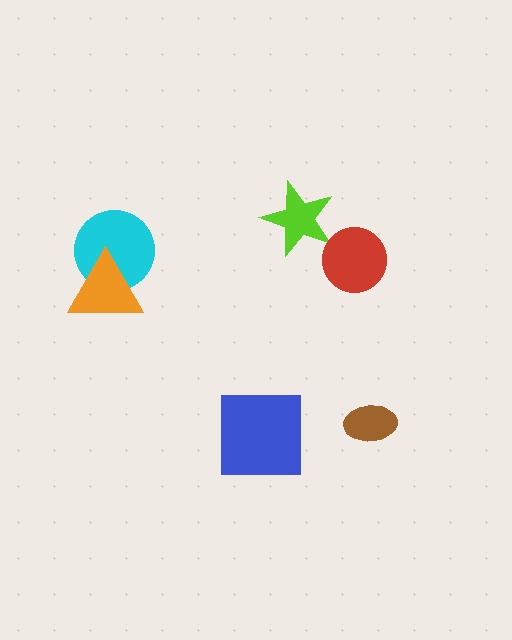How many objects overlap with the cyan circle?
1 object overlaps with the cyan circle.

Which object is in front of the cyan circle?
The orange triangle is in front of the cyan circle.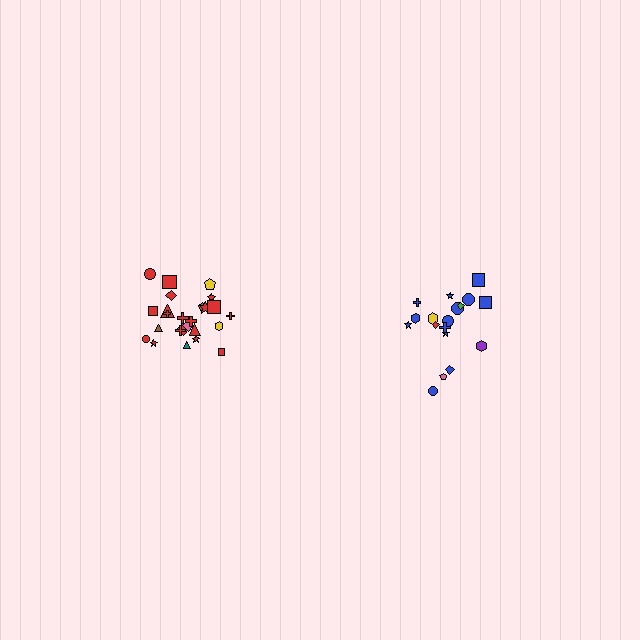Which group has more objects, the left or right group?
The left group.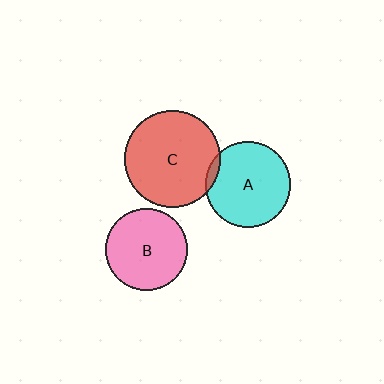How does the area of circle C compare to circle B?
Approximately 1.4 times.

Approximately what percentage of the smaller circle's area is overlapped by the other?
Approximately 5%.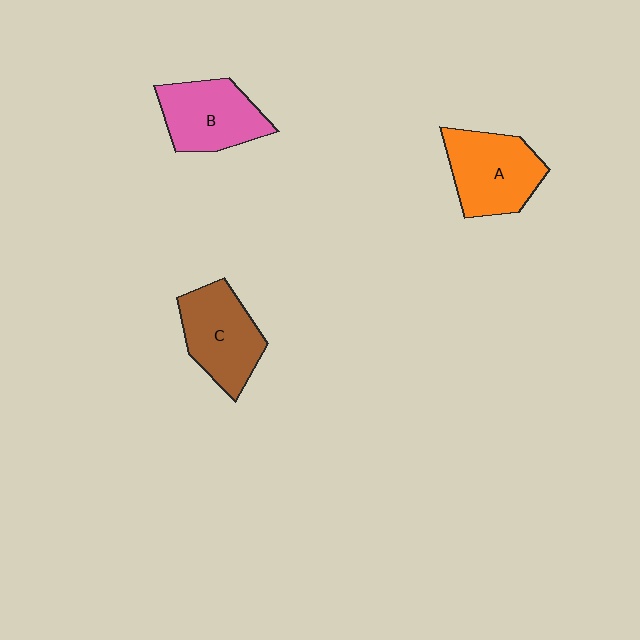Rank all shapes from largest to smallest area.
From largest to smallest: A (orange), C (brown), B (pink).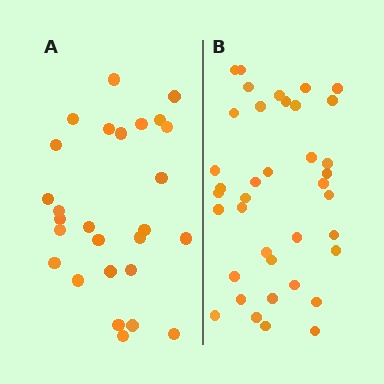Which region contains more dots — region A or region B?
Region B (the right region) has more dots.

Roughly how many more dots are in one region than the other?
Region B has roughly 12 or so more dots than region A.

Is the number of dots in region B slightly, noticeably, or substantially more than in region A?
Region B has noticeably more, but not dramatically so. The ratio is roughly 1.4 to 1.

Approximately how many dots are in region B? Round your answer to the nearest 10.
About 40 dots. (The exact count is 38, which rounds to 40.)